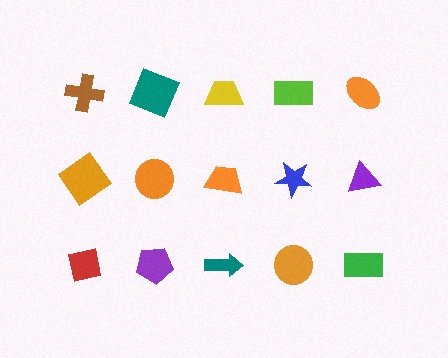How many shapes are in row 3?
5 shapes.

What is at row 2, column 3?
An orange trapezoid.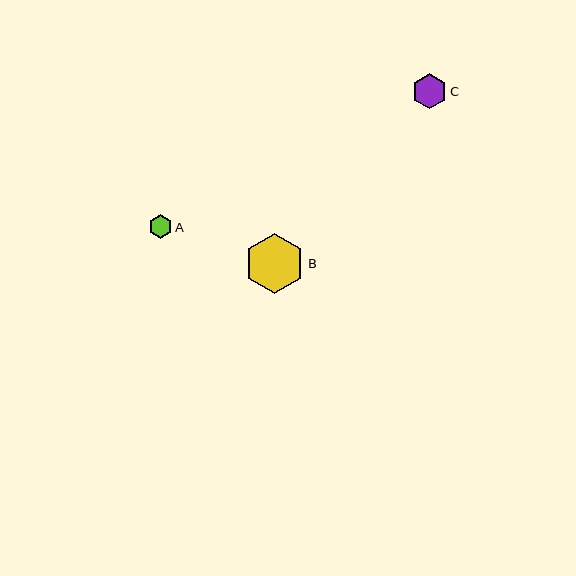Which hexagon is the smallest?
Hexagon A is the smallest with a size of approximately 24 pixels.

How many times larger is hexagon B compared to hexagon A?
Hexagon B is approximately 2.5 times the size of hexagon A.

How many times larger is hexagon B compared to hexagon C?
Hexagon B is approximately 1.7 times the size of hexagon C.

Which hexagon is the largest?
Hexagon B is the largest with a size of approximately 60 pixels.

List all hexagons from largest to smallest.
From largest to smallest: B, C, A.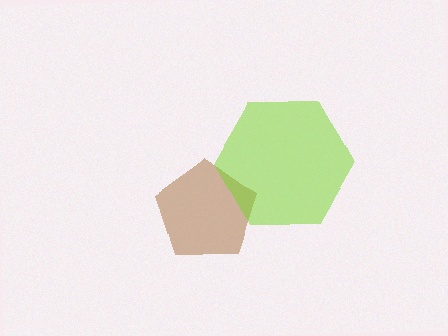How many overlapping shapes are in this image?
There are 2 overlapping shapes in the image.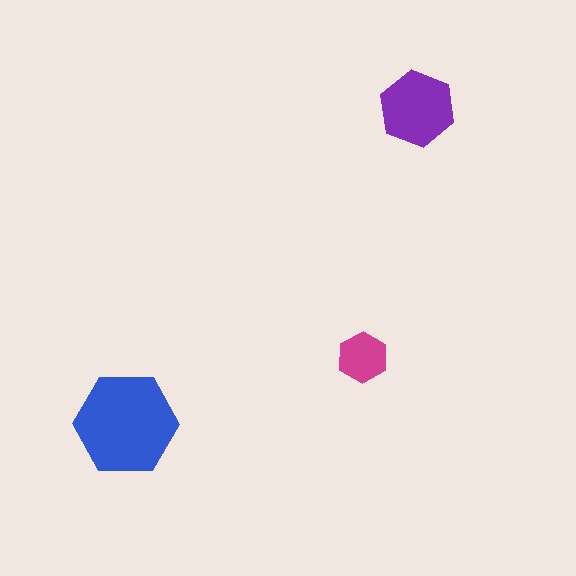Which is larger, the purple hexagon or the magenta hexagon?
The purple one.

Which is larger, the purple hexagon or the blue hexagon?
The blue one.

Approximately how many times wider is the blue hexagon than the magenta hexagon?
About 2 times wider.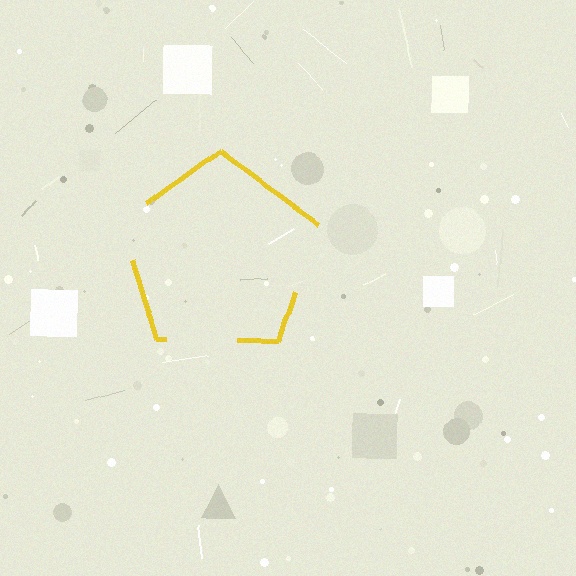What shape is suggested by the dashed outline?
The dashed outline suggests a pentagon.